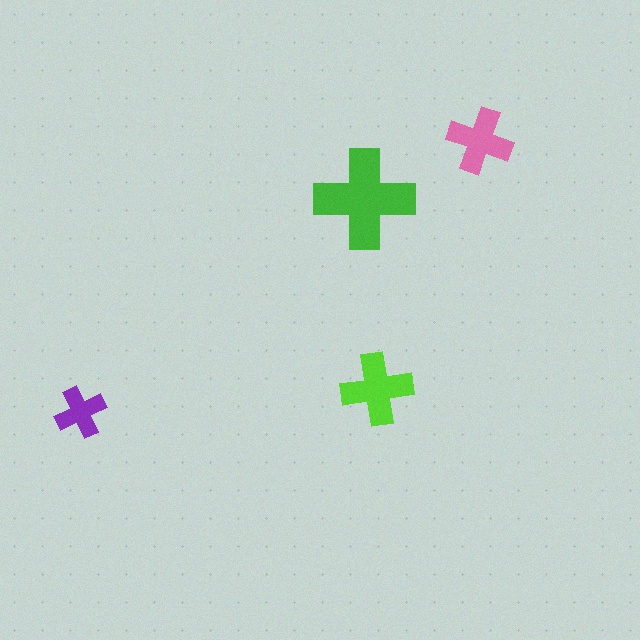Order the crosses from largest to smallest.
the green one, the lime one, the pink one, the purple one.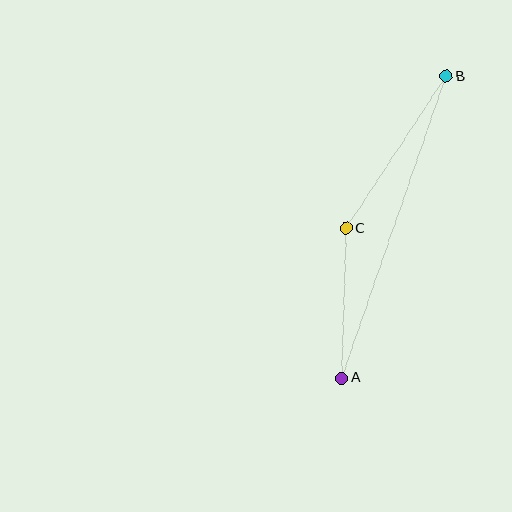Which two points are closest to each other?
Points A and C are closest to each other.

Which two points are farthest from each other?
Points A and B are farthest from each other.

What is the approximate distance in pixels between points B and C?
The distance between B and C is approximately 182 pixels.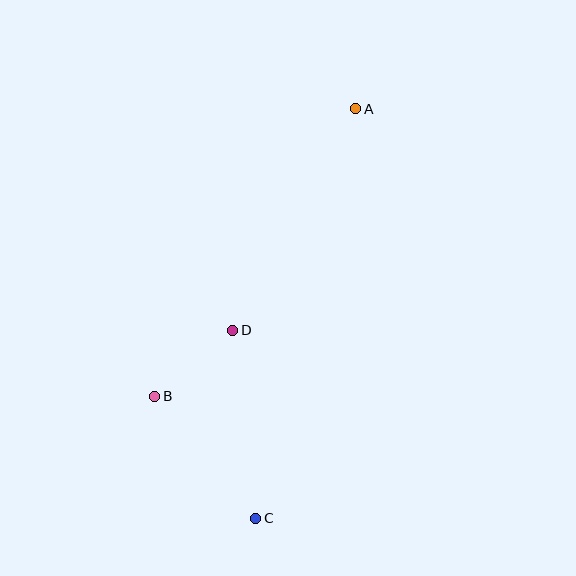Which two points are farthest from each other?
Points A and C are farthest from each other.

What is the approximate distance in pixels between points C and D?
The distance between C and D is approximately 189 pixels.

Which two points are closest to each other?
Points B and D are closest to each other.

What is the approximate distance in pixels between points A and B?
The distance between A and B is approximately 351 pixels.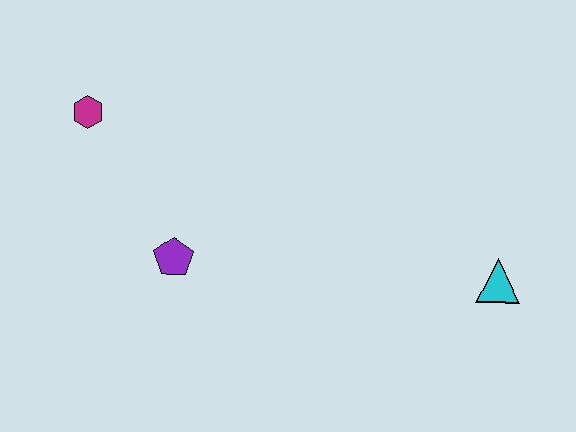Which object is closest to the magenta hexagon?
The purple pentagon is closest to the magenta hexagon.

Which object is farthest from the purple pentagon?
The cyan triangle is farthest from the purple pentagon.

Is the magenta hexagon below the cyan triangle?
No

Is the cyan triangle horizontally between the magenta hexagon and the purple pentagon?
No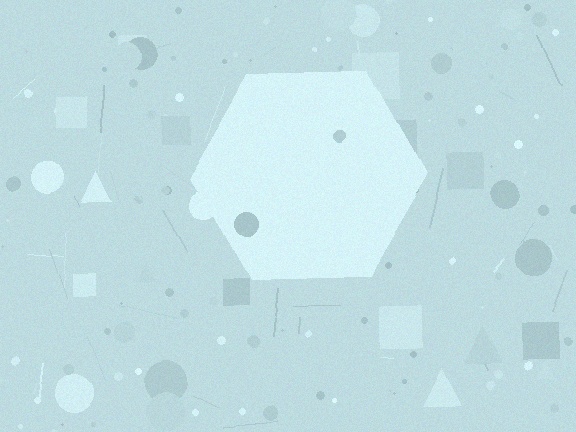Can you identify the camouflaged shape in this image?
The camouflaged shape is a hexagon.